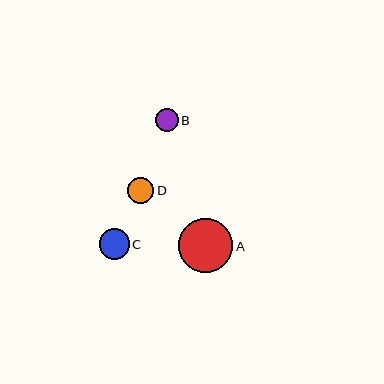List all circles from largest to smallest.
From largest to smallest: A, C, D, B.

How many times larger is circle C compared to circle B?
Circle C is approximately 1.3 times the size of circle B.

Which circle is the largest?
Circle A is the largest with a size of approximately 54 pixels.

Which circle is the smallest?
Circle B is the smallest with a size of approximately 23 pixels.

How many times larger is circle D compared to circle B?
Circle D is approximately 1.1 times the size of circle B.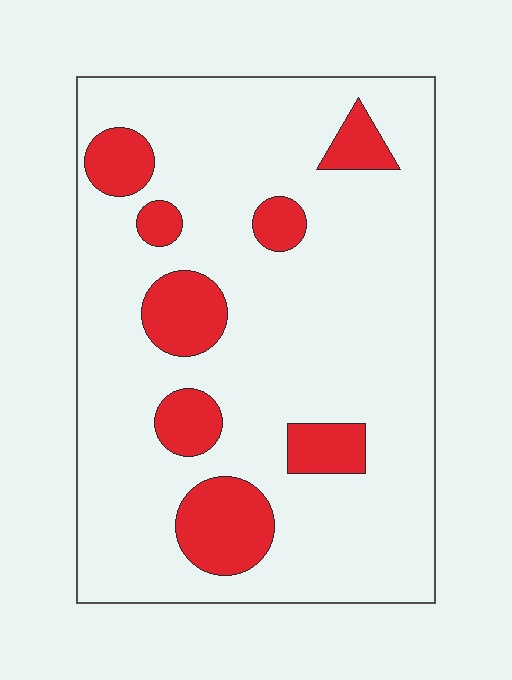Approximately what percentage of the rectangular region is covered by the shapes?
Approximately 15%.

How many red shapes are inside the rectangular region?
8.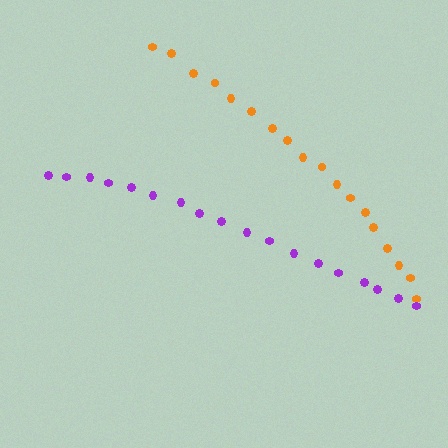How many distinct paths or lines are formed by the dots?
There are 2 distinct paths.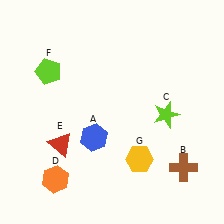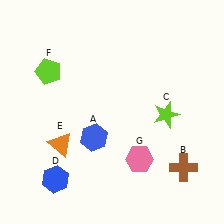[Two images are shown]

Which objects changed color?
D changed from orange to blue. E changed from red to orange. G changed from yellow to pink.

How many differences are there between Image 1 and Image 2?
There are 3 differences between the two images.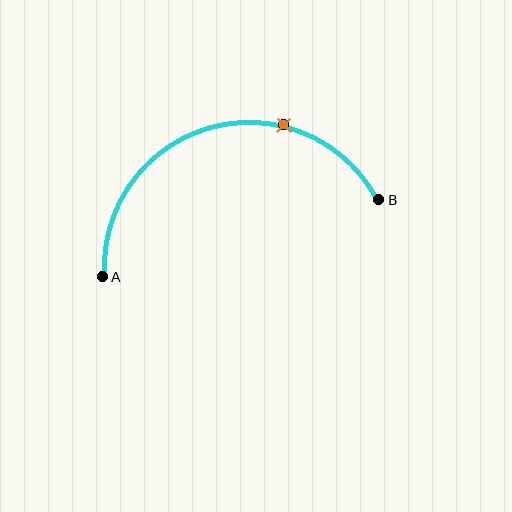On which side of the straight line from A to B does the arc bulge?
The arc bulges above the straight line connecting A and B.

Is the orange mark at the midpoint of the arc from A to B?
No. The orange mark lies on the arc but is closer to endpoint B. The arc midpoint would be at the point on the curve equidistant along the arc from both A and B.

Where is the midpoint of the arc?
The arc midpoint is the point on the curve farthest from the straight line joining A and B. It sits above that line.